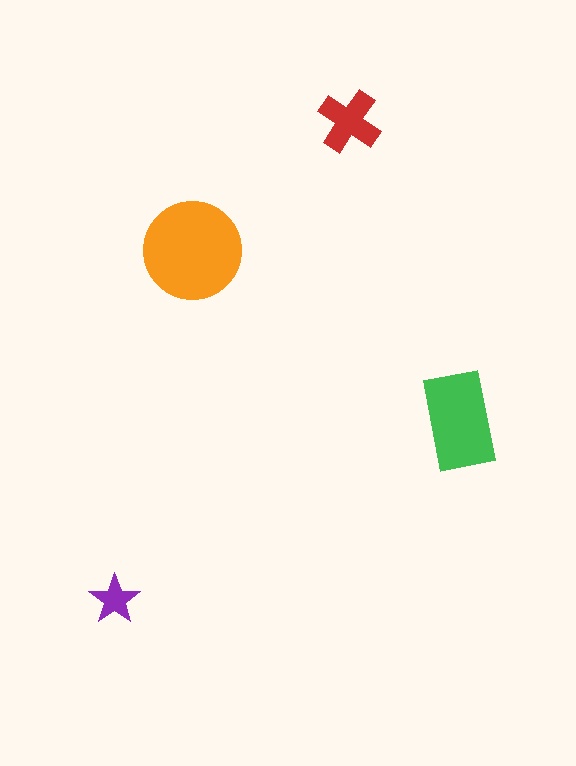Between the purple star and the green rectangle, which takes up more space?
The green rectangle.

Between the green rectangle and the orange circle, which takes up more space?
The orange circle.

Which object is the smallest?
The purple star.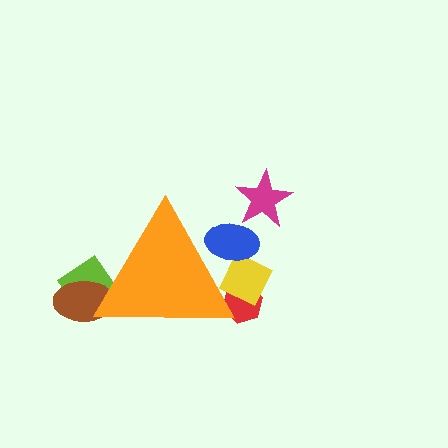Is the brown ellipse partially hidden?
Yes, the brown ellipse is partially hidden behind the orange triangle.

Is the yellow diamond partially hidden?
Yes, the yellow diamond is partially hidden behind the orange triangle.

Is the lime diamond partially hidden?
Yes, the lime diamond is partially hidden behind the orange triangle.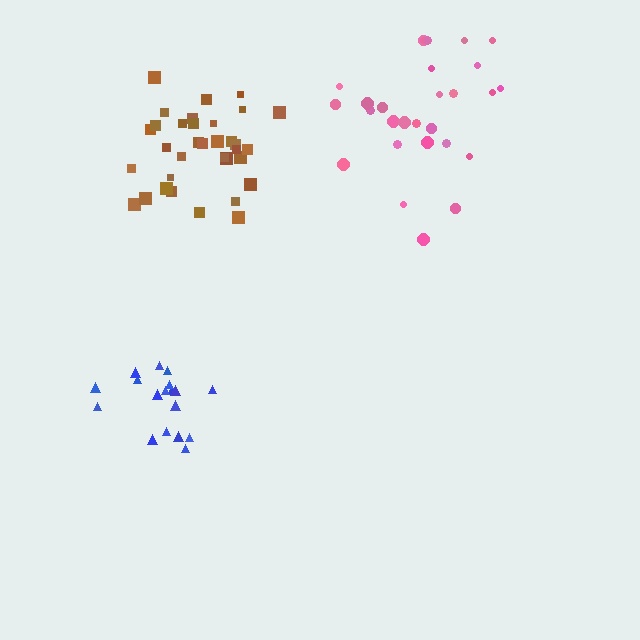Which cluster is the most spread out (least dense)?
Pink.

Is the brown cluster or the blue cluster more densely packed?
Blue.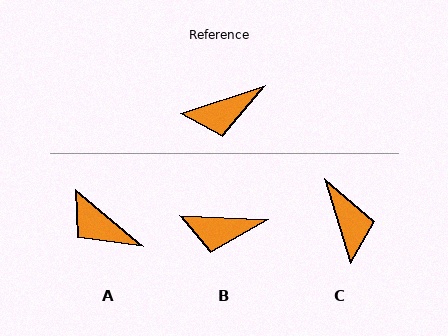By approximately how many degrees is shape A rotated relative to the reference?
Approximately 58 degrees clockwise.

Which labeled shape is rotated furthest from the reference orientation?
C, about 89 degrees away.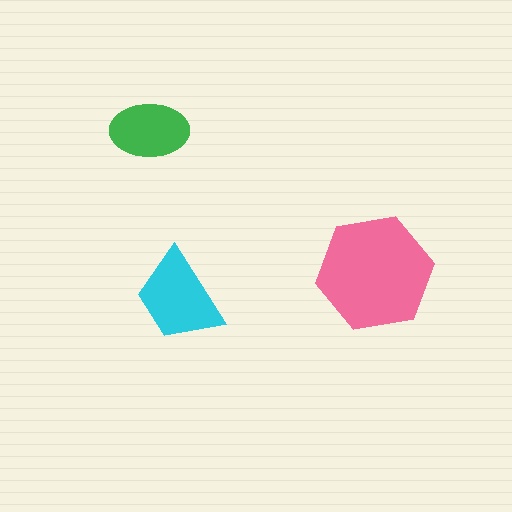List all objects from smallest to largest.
The green ellipse, the cyan trapezoid, the pink hexagon.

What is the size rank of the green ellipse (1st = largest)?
3rd.